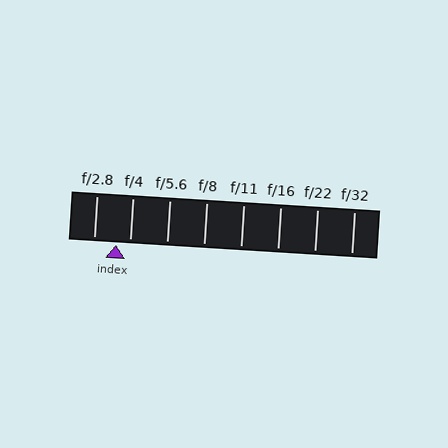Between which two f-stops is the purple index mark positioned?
The index mark is between f/2.8 and f/4.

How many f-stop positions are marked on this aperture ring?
There are 8 f-stop positions marked.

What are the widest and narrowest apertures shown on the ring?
The widest aperture shown is f/2.8 and the narrowest is f/32.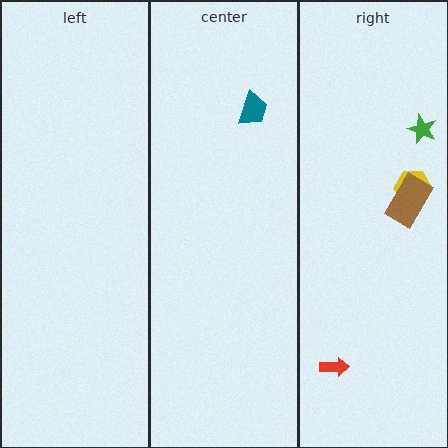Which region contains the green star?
The right region.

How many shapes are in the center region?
1.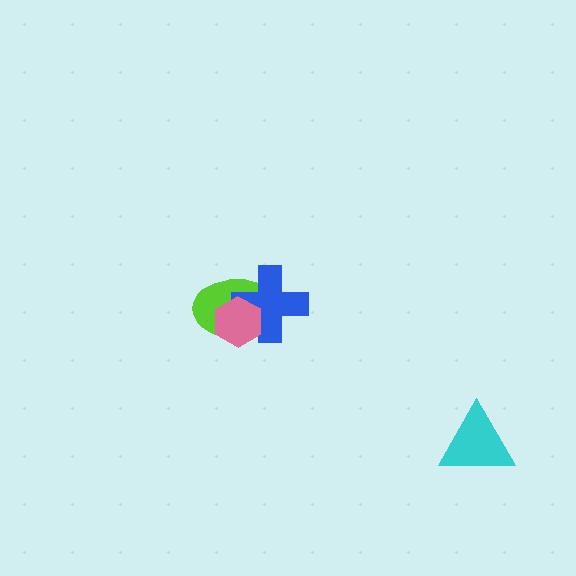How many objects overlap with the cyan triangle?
0 objects overlap with the cyan triangle.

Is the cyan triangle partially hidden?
No, no other shape covers it.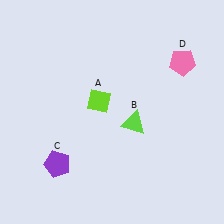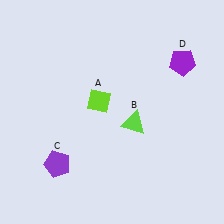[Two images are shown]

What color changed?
The pentagon (D) changed from pink in Image 1 to purple in Image 2.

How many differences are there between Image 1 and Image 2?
There is 1 difference between the two images.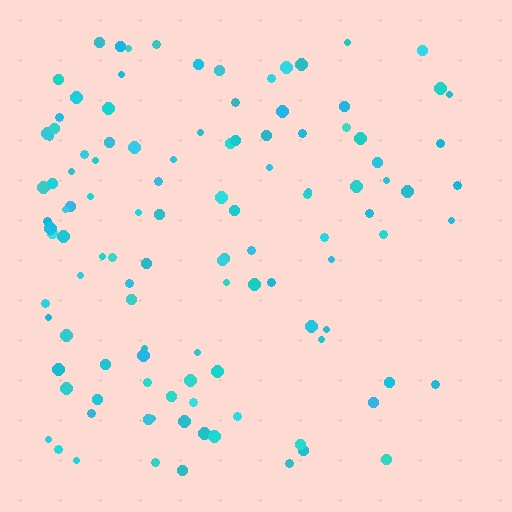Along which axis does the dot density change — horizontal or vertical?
Horizontal.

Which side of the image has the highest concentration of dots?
The left.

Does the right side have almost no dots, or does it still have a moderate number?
Still a moderate number, just noticeably fewer than the left.